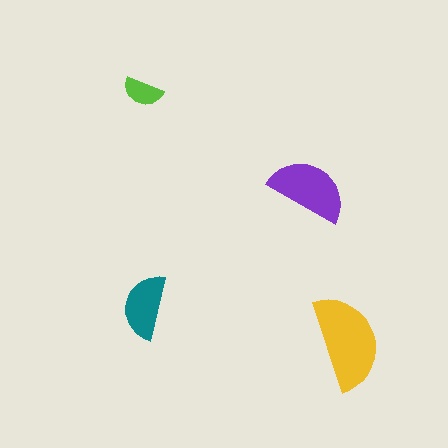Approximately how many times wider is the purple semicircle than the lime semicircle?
About 2 times wider.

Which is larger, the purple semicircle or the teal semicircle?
The purple one.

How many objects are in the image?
There are 4 objects in the image.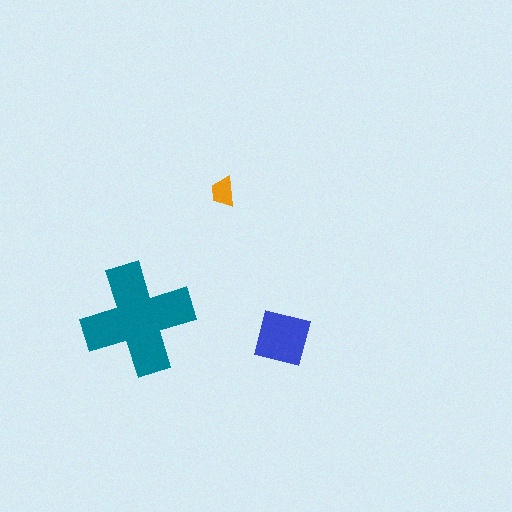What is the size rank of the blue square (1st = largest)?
2nd.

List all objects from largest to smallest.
The teal cross, the blue square, the orange trapezoid.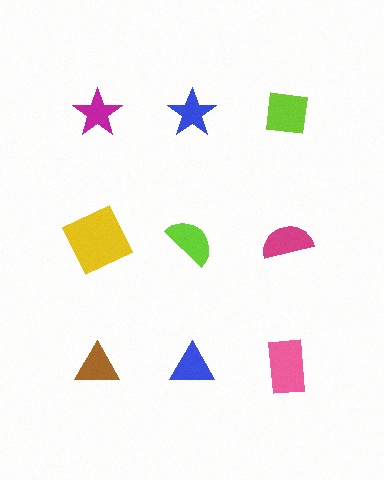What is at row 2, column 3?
A magenta semicircle.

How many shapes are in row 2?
3 shapes.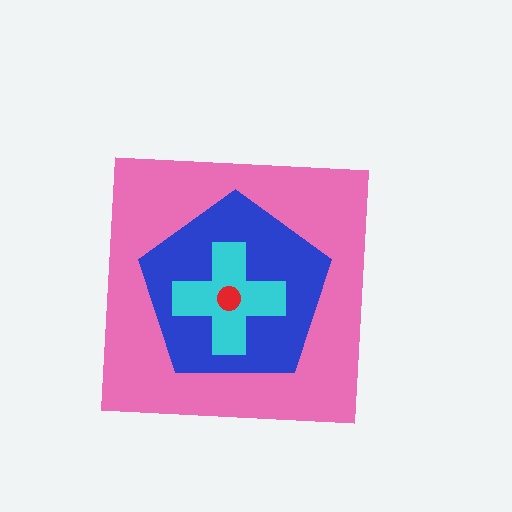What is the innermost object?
The red circle.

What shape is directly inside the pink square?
The blue pentagon.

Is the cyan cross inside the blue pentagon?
Yes.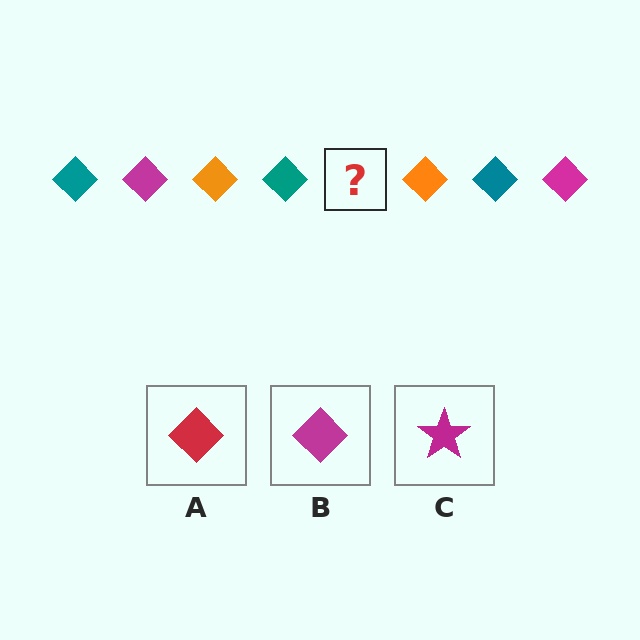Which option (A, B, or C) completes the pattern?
B.